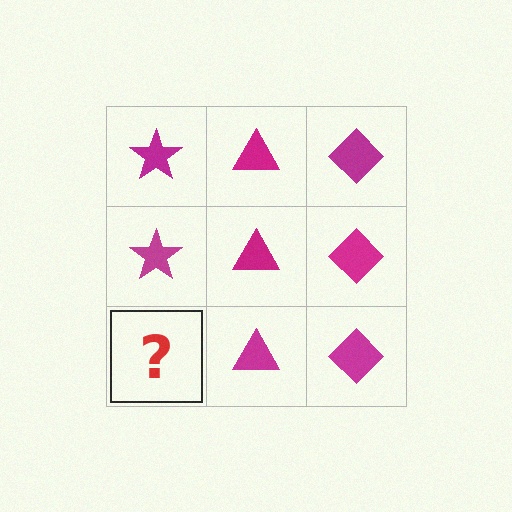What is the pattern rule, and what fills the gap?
The rule is that each column has a consistent shape. The gap should be filled with a magenta star.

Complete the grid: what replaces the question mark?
The question mark should be replaced with a magenta star.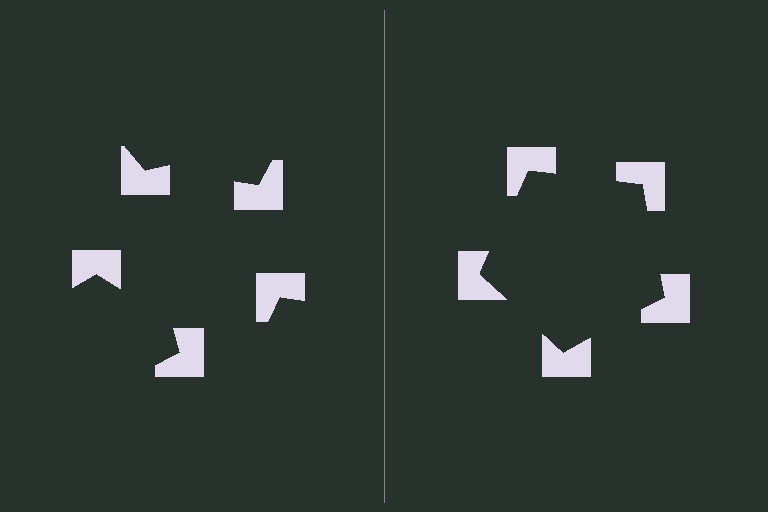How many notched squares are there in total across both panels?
10 — 5 on each side.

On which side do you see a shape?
An illusory pentagon appears on the right side. On the left side the wedge cuts are rotated, so no coherent shape forms.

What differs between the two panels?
The notched squares are positioned identically on both sides; only the wedge orientations differ. On the right they align to a pentagon; on the left they are misaligned.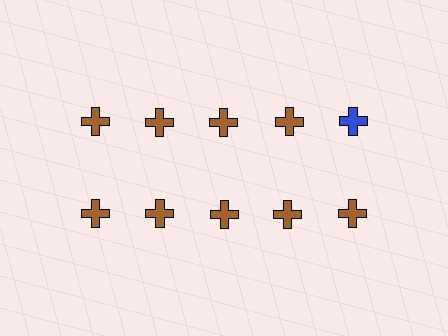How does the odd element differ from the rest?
It has a different color: blue instead of brown.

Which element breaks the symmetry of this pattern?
The blue cross in the top row, rightmost column breaks the symmetry. All other shapes are brown crosses.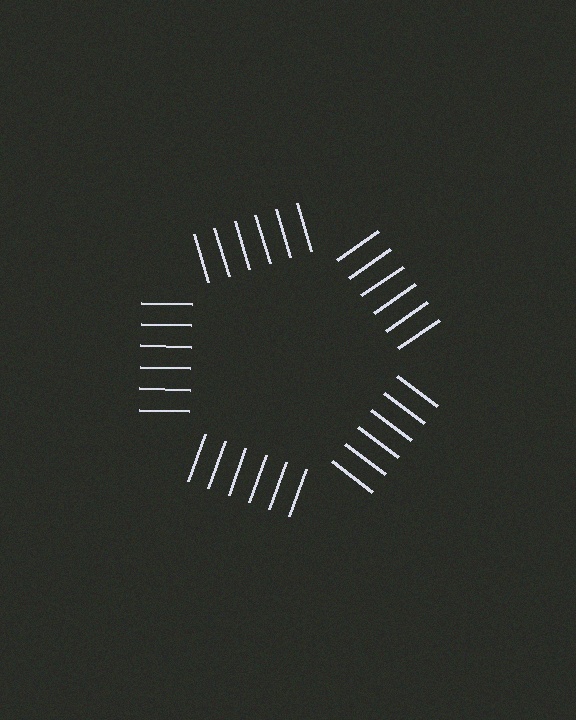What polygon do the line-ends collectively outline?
An illusory pentagon — the line segments terminate on its edges but no continuous stroke is drawn.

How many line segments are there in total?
30 — 6 along each of the 5 edges.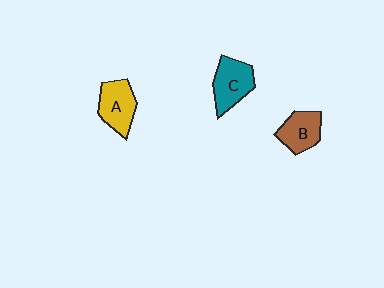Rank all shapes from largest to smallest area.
From largest to smallest: C (teal), A (yellow), B (brown).